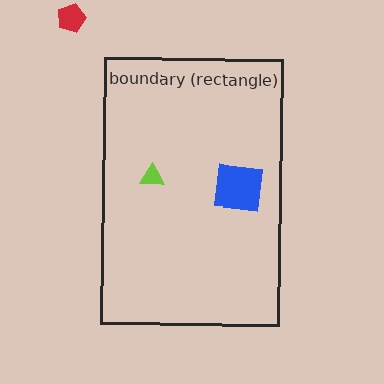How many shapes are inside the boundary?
2 inside, 1 outside.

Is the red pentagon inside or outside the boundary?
Outside.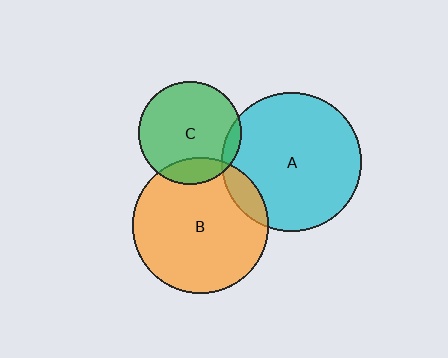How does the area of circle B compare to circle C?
Approximately 1.7 times.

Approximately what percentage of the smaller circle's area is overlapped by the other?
Approximately 10%.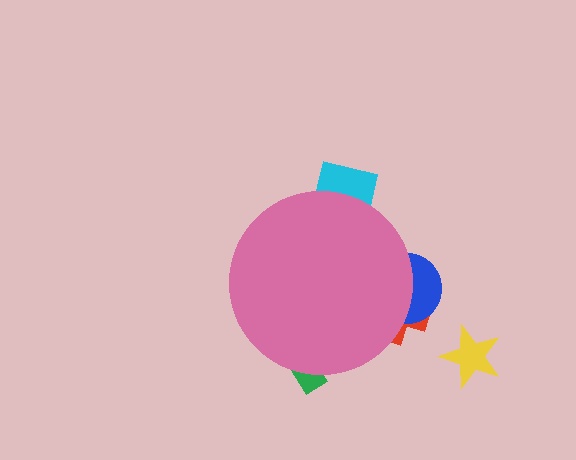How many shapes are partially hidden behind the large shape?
4 shapes are partially hidden.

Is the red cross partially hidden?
Yes, the red cross is partially hidden behind the pink circle.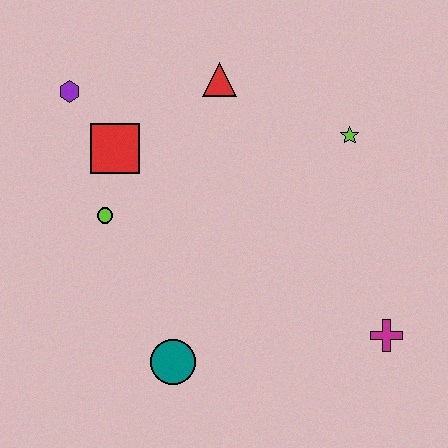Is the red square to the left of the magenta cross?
Yes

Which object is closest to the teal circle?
The lime circle is closest to the teal circle.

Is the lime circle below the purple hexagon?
Yes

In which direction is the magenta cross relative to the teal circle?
The magenta cross is to the right of the teal circle.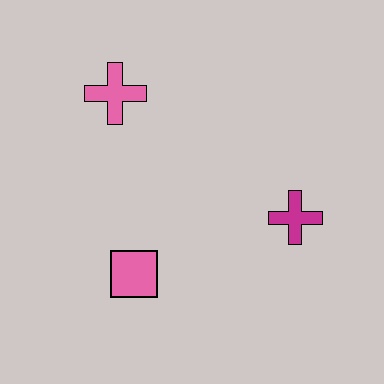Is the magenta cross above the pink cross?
No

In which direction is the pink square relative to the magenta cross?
The pink square is to the left of the magenta cross.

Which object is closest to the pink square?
The magenta cross is closest to the pink square.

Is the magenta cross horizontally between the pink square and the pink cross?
No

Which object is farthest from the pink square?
The pink cross is farthest from the pink square.